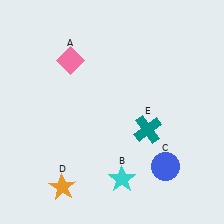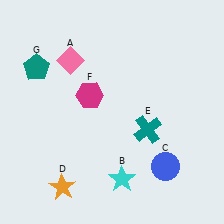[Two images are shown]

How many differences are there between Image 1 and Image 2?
There are 2 differences between the two images.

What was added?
A magenta hexagon (F), a teal pentagon (G) were added in Image 2.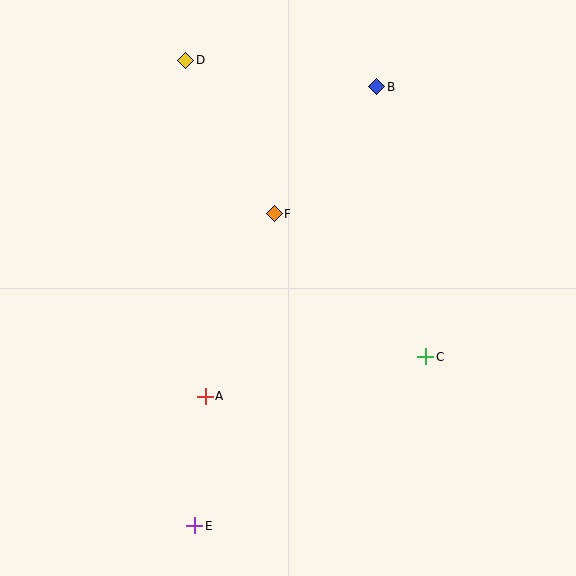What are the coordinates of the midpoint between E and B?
The midpoint between E and B is at (286, 306).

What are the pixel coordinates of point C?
Point C is at (426, 357).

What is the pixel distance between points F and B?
The distance between F and B is 163 pixels.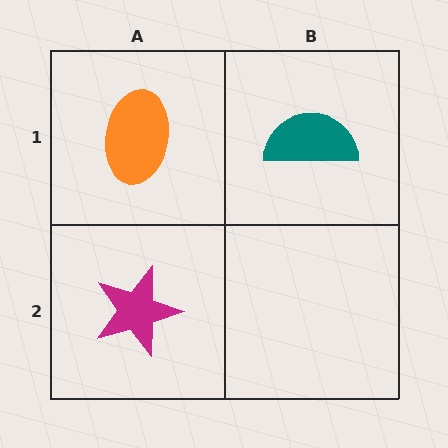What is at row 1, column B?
A teal semicircle.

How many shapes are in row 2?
1 shape.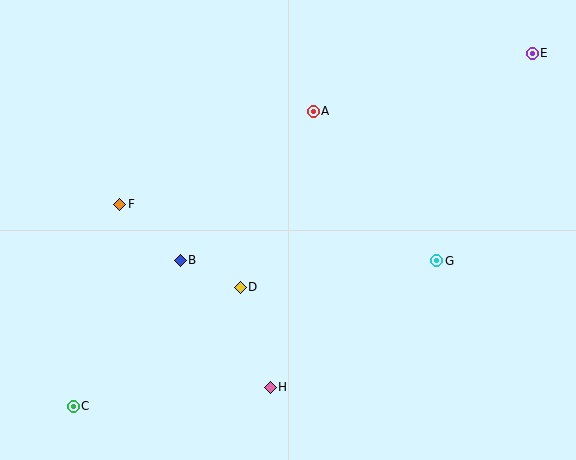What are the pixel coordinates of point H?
Point H is at (270, 387).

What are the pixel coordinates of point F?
Point F is at (120, 204).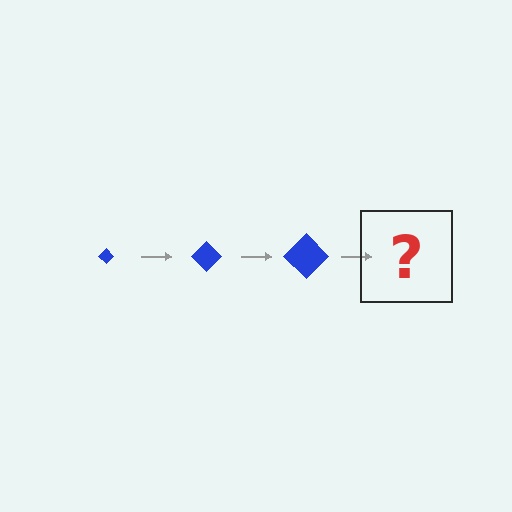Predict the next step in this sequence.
The next step is a blue diamond, larger than the previous one.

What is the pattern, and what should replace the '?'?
The pattern is that the diamond gets progressively larger each step. The '?' should be a blue diamond, larger than the previous one.